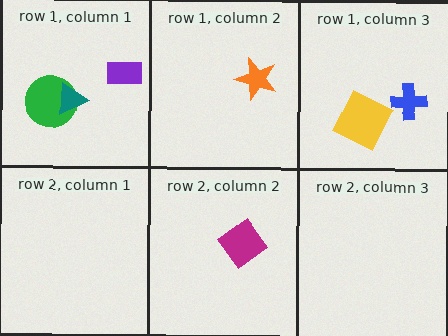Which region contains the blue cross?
The row 1, column 3 region.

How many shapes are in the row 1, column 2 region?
1.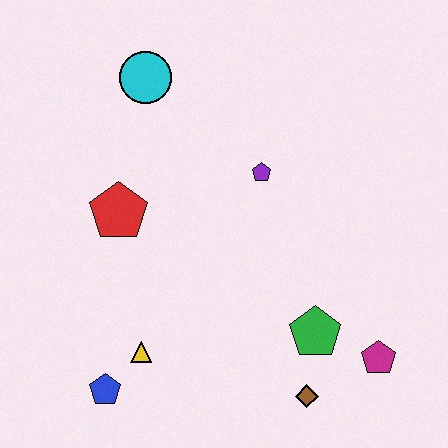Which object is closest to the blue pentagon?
The yellow triangle is closest to the blue pentagon.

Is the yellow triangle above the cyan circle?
No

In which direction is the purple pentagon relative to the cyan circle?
The purple pentagon is to the right of the cyan circle.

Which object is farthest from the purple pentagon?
The blue pentagon is farthest from the purple pentagon.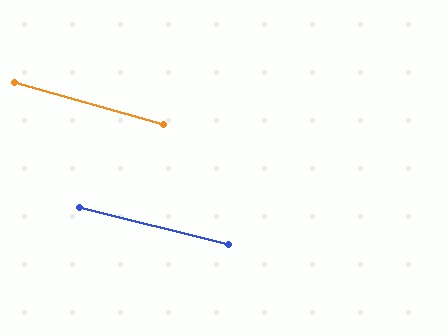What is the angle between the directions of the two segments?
Approximately 2 degrees.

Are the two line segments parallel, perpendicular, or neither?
Parallel — their directions differ by only 1.6°.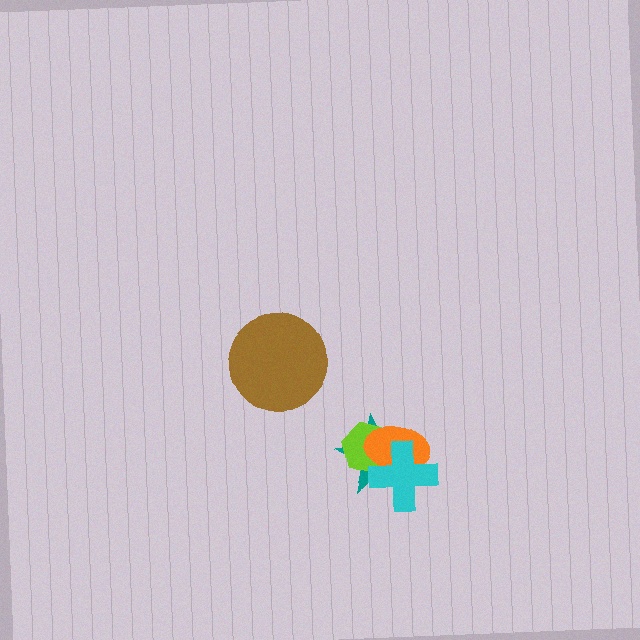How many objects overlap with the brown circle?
0 objects overlap with the brown circle.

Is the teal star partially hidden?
Yes, it is partially covered by another shape.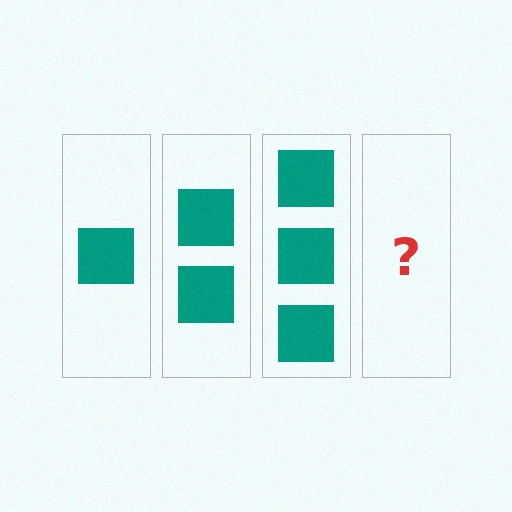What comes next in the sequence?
The next element should be 4 squares.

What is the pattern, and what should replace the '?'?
The pattern is that each step adds one more square. The '?' should be 4 squares.